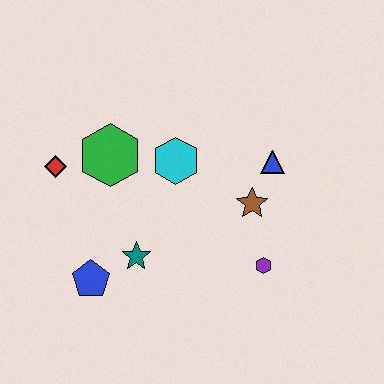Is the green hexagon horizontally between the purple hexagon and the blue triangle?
No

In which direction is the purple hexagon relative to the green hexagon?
The purple hexagon is to the right of the green hexagon.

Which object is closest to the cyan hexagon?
The green hexagon is closest to the cyan hexagon.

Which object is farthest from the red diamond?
The purple hexagon is farthest from the red diamond.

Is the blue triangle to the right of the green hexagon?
Yes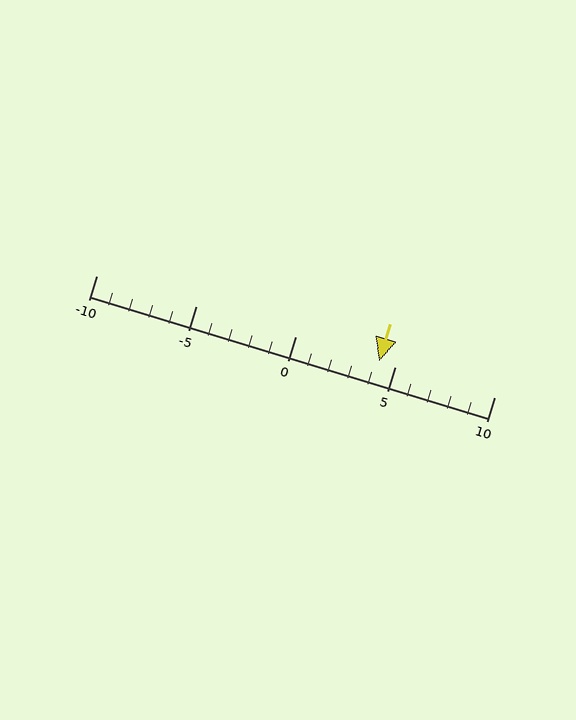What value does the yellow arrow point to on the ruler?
The yellow arrow points to approximately 4.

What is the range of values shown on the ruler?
The ruler shows values from -10 to 10.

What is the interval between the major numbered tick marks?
The major tick marks are spaced 5 units apart.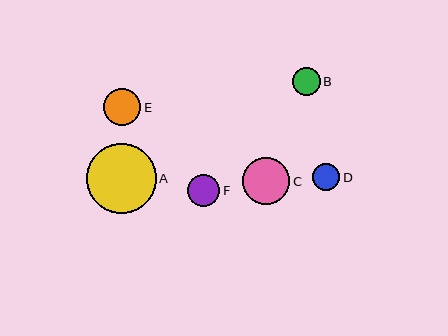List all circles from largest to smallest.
From largest to smallest: A, C, E, F, B, D.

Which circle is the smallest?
Circle D is the smallest with a size of approximately 27 pixels.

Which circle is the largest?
Circle A is the largest with a size of approximately 70 pixels.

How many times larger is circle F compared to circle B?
Circle F is approximately 1.2 times the size of circle B.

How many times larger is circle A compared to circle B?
Circle A is approximately 2.5 times the size of circle B.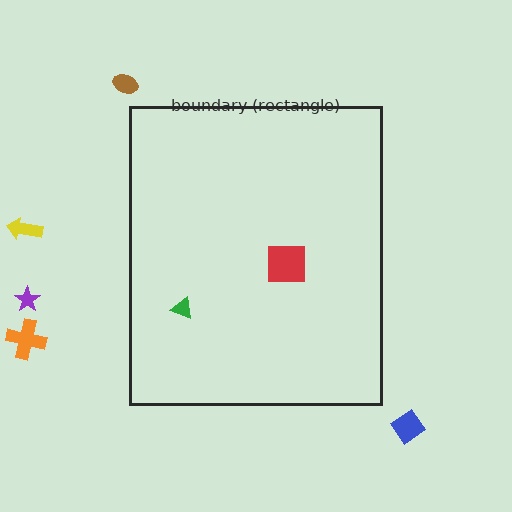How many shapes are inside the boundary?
2 inside, 5 outside.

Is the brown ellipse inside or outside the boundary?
Outside.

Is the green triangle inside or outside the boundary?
Inside.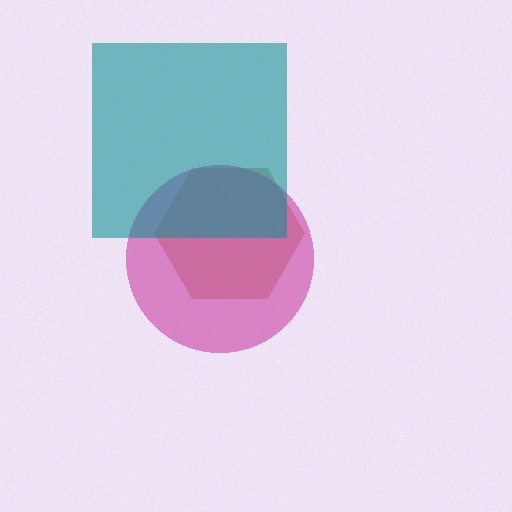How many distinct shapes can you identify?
There are 3 distinct shapes: a brown hexagon, a magenta circle, a teal square.